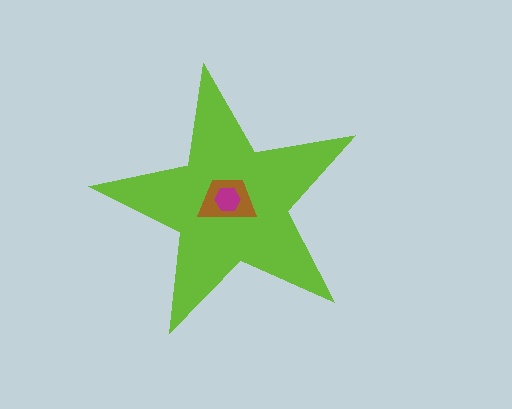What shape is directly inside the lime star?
The brown trapezoid.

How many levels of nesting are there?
3.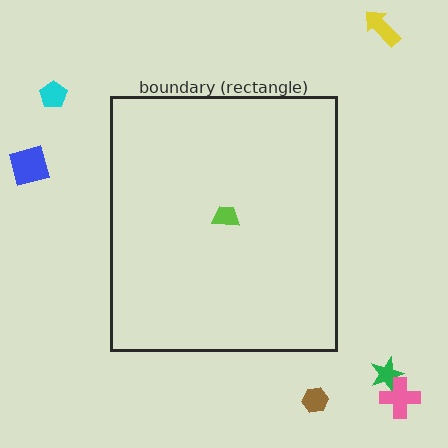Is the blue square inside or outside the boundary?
Outside.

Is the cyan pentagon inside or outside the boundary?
Outside.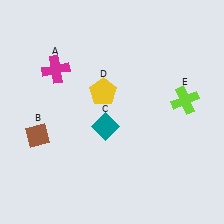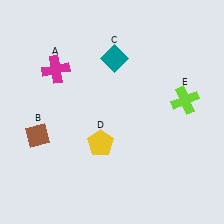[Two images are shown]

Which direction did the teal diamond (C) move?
The teal diamond (C) moved up.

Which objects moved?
The objects that moved are: the teal diamond (C), the yellow pentagon (D).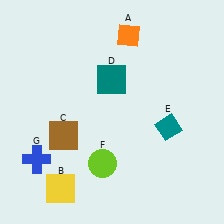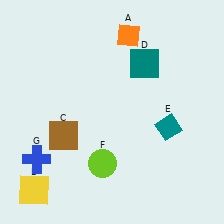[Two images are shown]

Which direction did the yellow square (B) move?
The yellow square (B) moved left.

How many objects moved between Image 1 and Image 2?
2 objects moved between the two images.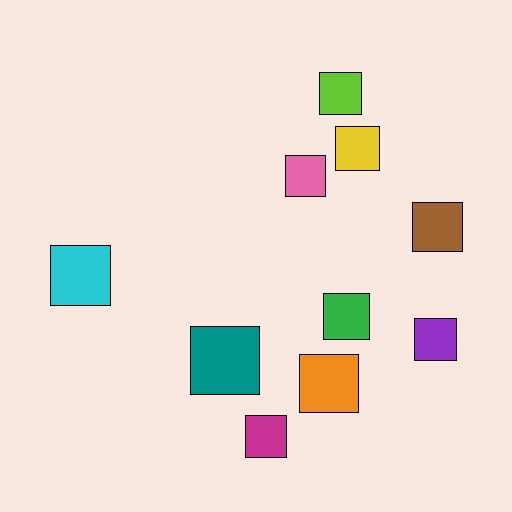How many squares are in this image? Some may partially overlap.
There are 10 squares.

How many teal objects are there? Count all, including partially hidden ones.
There is 1 teal object.